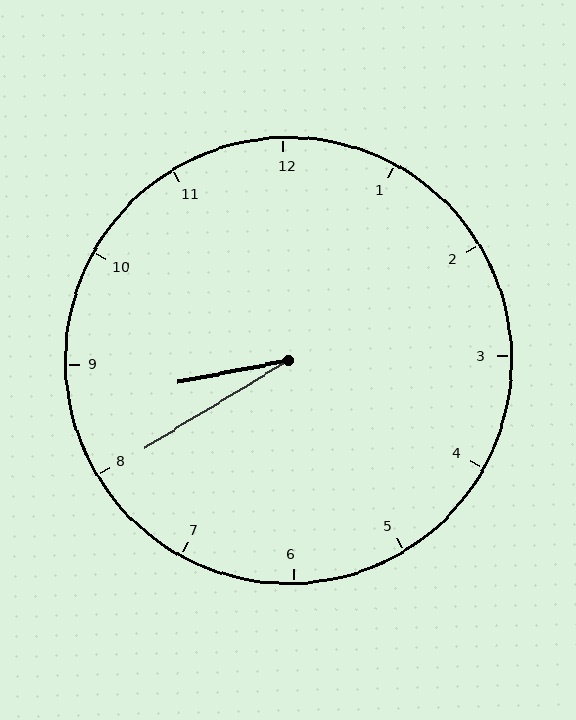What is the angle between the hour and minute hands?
Approximately 20 degrees.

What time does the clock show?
8:40.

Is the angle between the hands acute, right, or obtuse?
It is acute.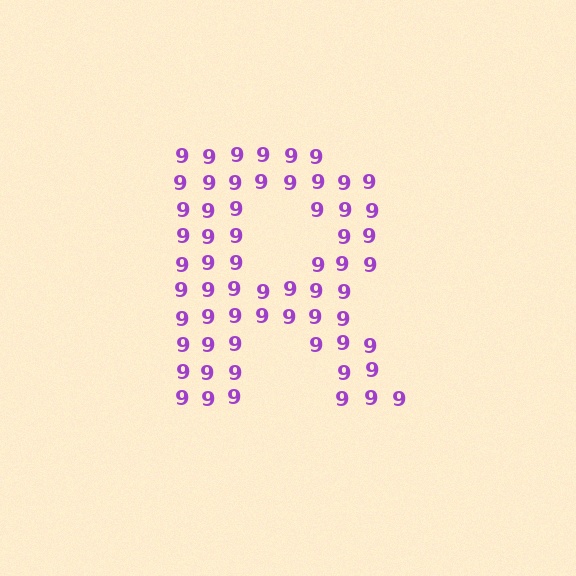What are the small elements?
The small elements are digit 9's.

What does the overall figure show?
The overall figure shows the letter R.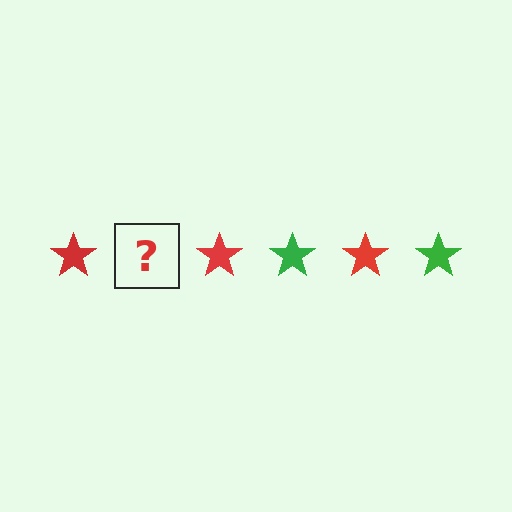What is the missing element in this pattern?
The missing element is a green star.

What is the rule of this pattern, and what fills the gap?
The rule is that the pattern cycles through red, green stars. The gap should be filled with a green star.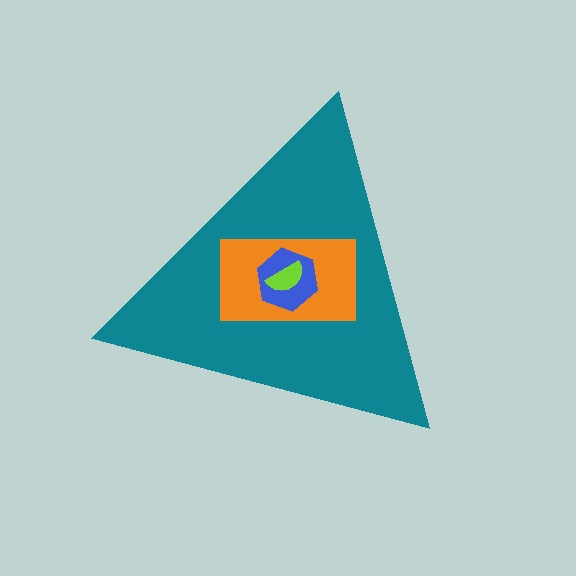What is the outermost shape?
The teal triangle.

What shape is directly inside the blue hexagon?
The lime semicircle.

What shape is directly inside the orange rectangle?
The blue hexagon.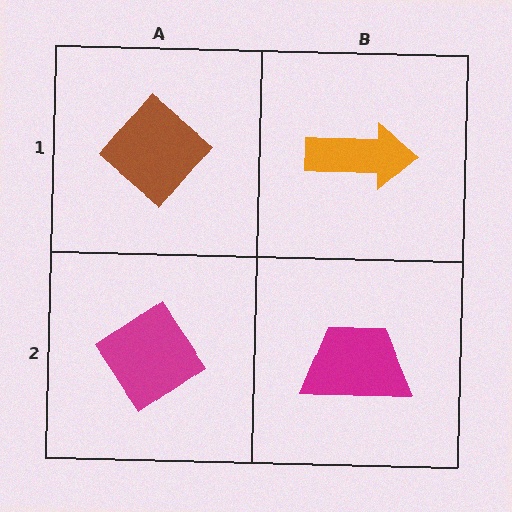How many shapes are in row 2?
2 shapes.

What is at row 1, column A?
A brown diamond.